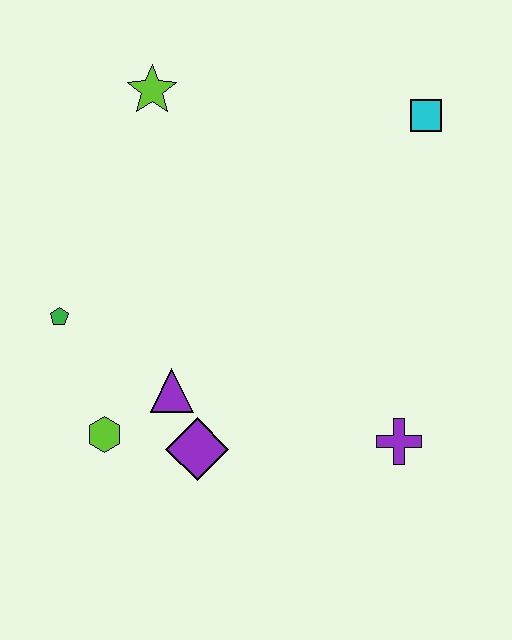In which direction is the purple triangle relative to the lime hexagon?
The purple triangle is to the right of the lime hexagon.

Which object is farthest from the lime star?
The purple cross is farthest from the lime star.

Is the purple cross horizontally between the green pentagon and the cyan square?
Yes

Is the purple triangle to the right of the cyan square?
No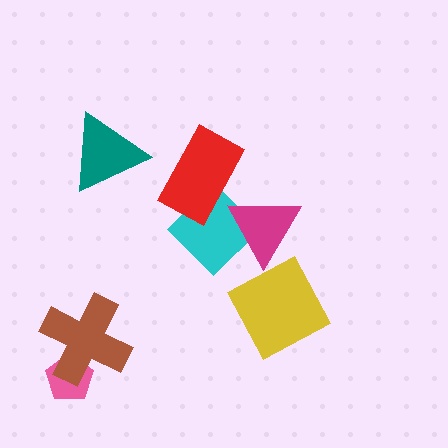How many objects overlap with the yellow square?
0 objects overlap with the yellow square.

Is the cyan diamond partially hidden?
Yes, it is partially covered by another shape.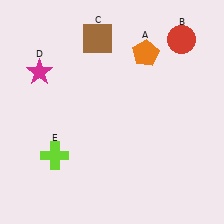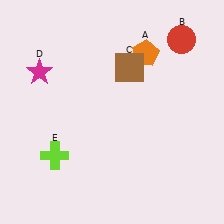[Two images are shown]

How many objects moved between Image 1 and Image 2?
1 object moved between the two images.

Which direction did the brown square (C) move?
The brown square (C) moved right.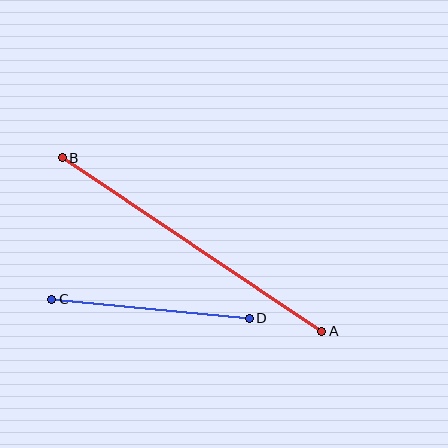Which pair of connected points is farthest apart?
Points A and B are farthest apart.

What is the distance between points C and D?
The distance is approximately 198 pixels.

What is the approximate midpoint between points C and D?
The midpoint is at approximately (151, 309) pixels.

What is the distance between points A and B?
The distance is approximately 312 pixels.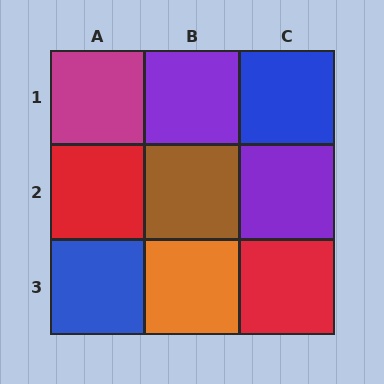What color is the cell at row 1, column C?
Blue.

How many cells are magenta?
1 cell is magenta.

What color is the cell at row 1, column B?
Purple.